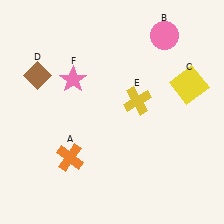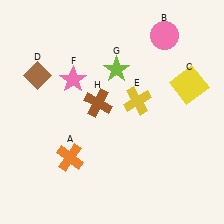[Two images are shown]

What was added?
A lime star (G), a brown cross (H) were added in Image 2.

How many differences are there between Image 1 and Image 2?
There are 2 differences between the two images.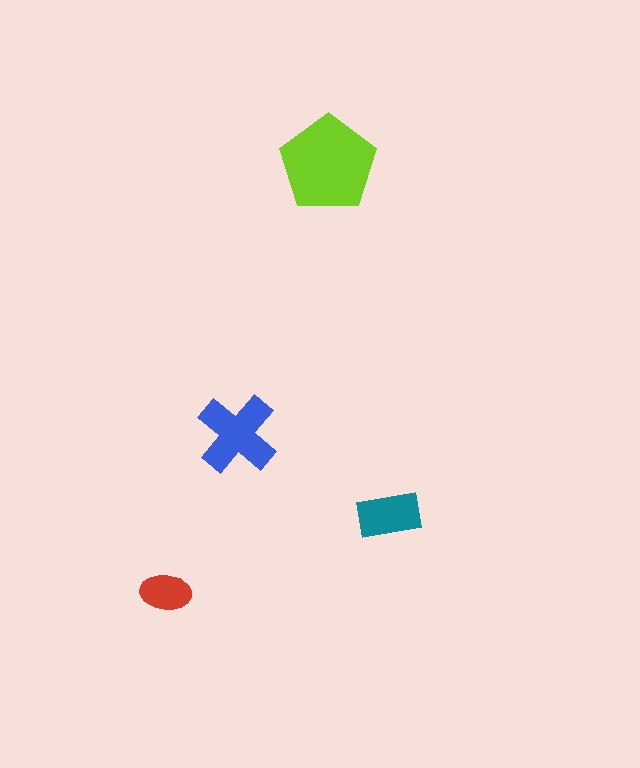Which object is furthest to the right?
The teal rectangle is rightmost.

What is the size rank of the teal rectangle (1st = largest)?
3rd.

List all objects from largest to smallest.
The lime pentagon, the blue cross, the teal rectangle, the red ellipse.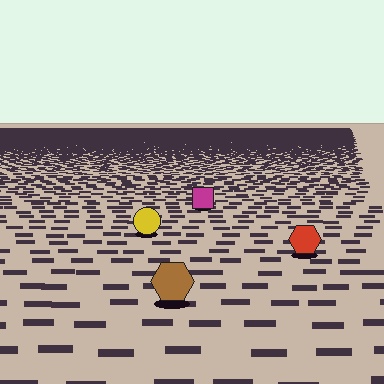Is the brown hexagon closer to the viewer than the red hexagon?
Yes. The brown hexagon is closer — you can tell from the texture gradient: the ground texture is coarser near it.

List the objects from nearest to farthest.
From nearest to farthest: the brown hexagon, the red hexagon, the yellow circle, the magenta square.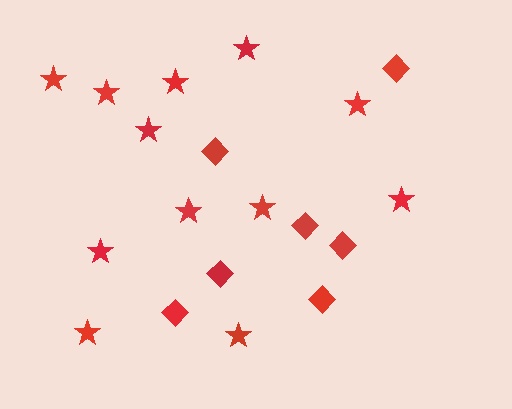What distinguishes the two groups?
There are 2 groups: one group of diamonds (7) and one group of stars (12).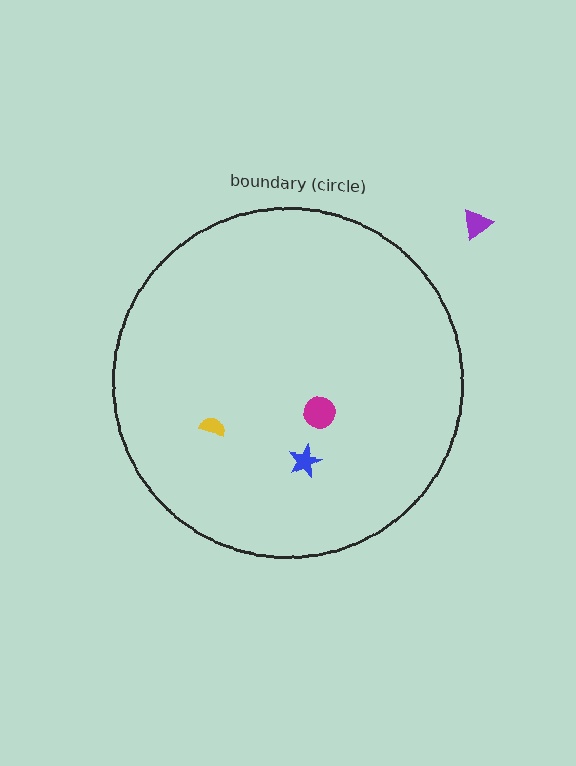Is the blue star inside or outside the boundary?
Inside.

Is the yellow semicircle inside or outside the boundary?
Inside.